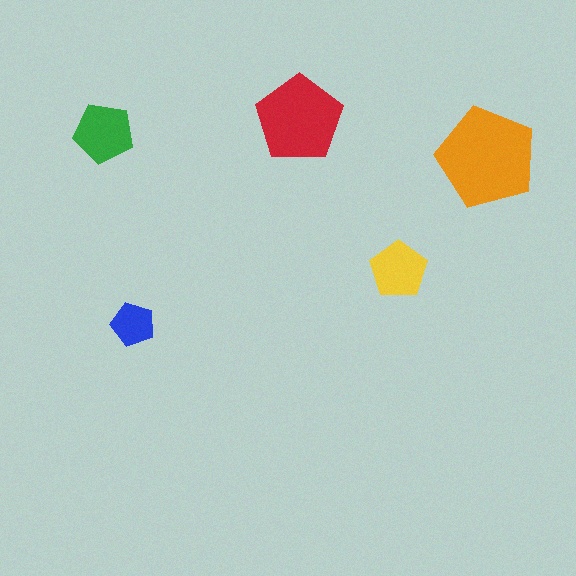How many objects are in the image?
There are 5 objects in the image.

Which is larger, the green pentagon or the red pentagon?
The red one.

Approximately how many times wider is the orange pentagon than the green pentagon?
About 1.5 times wider.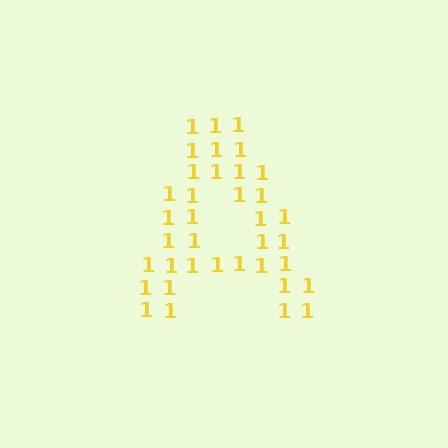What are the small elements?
The small elements are digit 1's.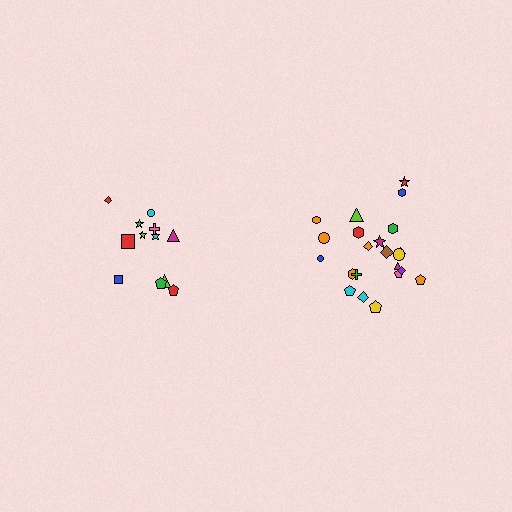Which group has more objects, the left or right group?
The right group.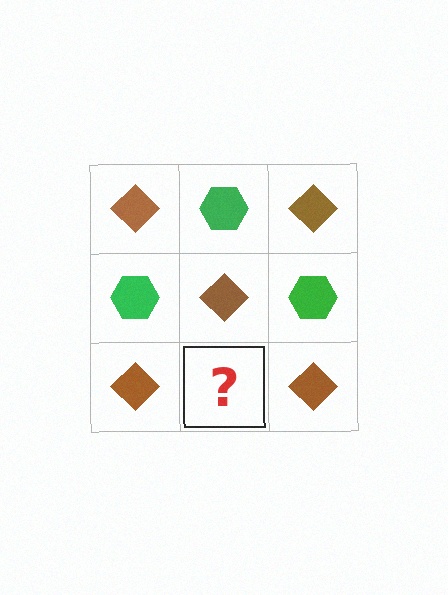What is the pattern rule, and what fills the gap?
The rule is that it alternates brown diamond and green hexagon in a checkerboard pattern. The gap should be filled with a green hexagon.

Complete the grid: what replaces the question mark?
The question mark should be replaced with a green hexagon.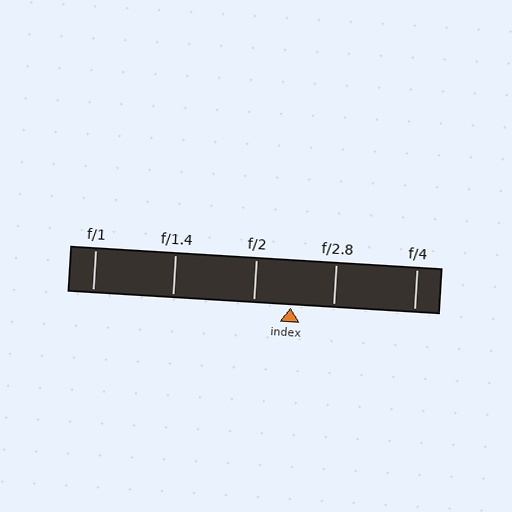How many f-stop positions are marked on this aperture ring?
There are 5 f-stop positions marked.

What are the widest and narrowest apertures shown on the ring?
The widest aperture shown is f/1 and the narrowest is f/4.